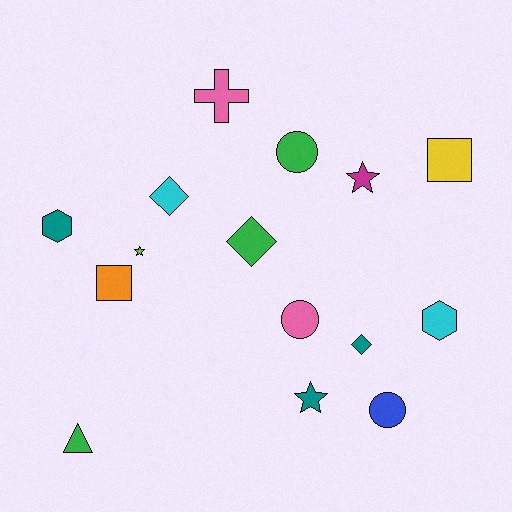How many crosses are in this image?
There is 1 cross.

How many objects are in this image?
There are 15 objects.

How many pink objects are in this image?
There are 2 pink objects.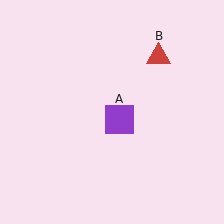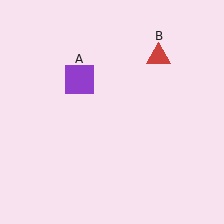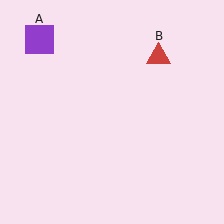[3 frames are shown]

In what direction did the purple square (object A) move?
The purple square (object A) moved up and to the left.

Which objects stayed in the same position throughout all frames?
Red triangle (object B) remained stationary.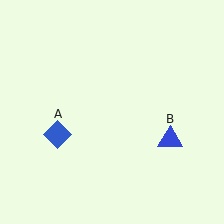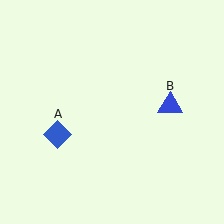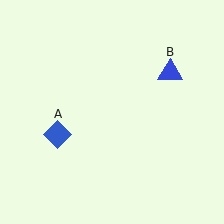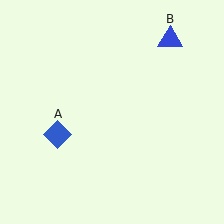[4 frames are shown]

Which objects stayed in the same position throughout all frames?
Blue diamond (object A) remained stationary.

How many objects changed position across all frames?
1 object changed position: blue triangle (object B).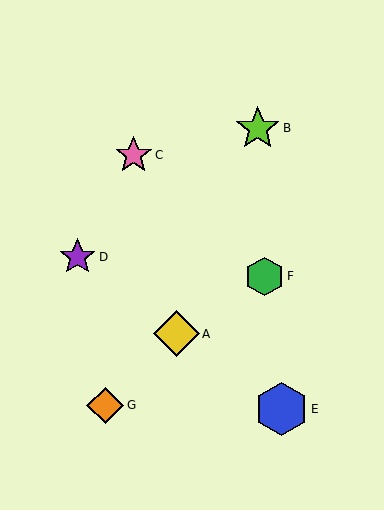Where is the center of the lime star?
The center of the lime star is at (258, 128).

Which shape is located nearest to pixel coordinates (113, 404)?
The orange diamond (labeled G) at (105, 405) is nearest to that location.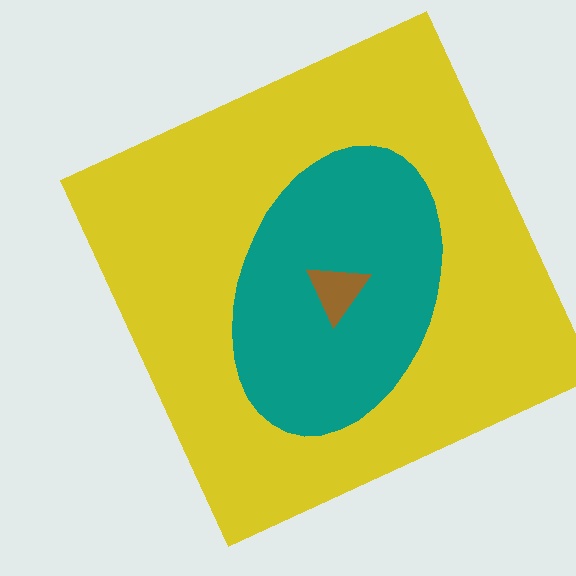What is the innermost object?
The brown triangle.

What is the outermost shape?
The yellow square.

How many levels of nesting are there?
3.